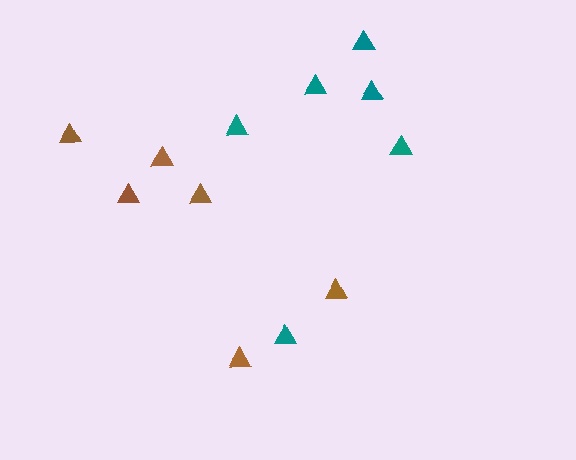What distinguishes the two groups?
There are 2 groups: one group of teal triangles (6) and one group of brown triangles (6).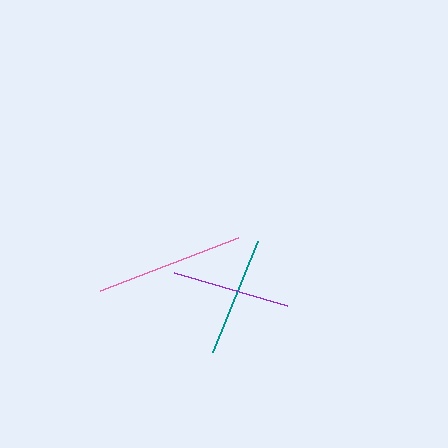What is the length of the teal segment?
The teal segment is approximately 120 pixels long.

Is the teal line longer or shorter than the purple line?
The teal line is longer than the purple line.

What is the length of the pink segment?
The pink segment is approximately 148 pixels long.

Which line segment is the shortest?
The purple line is the shortest at approximately 117 pixels.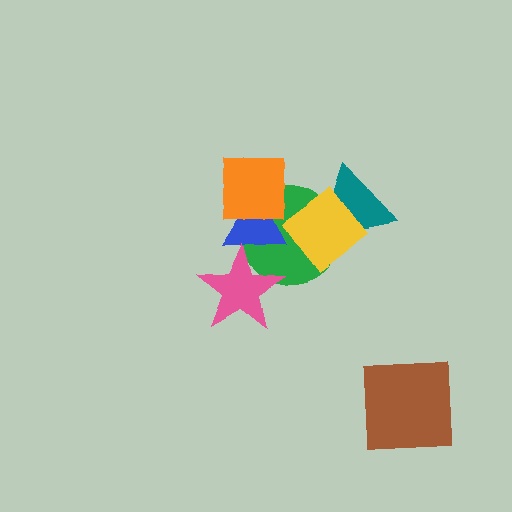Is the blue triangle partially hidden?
Yes, it is partially covered by another shape.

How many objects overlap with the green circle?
5 objects overlap with the green circle.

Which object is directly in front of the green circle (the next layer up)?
The blue triangle is directly in front of the green circle.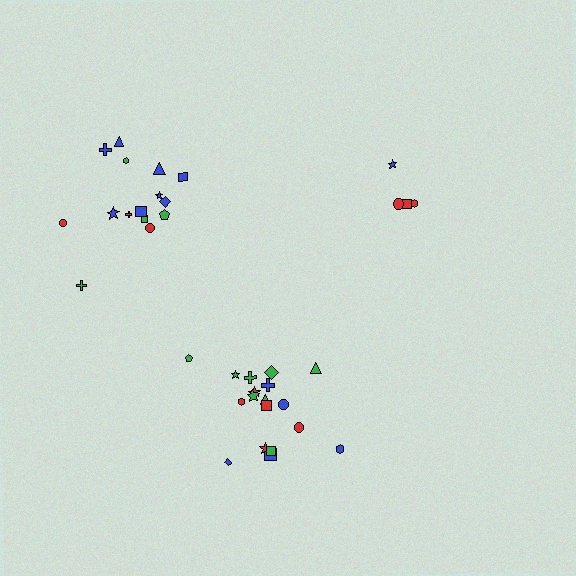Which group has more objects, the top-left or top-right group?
The top-left group.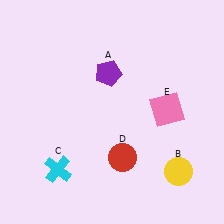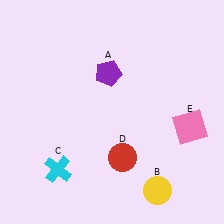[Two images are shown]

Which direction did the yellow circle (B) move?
The yellow circle (B) moved left.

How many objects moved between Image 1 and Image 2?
2 objects moved between the two images.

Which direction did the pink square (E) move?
The pink square (E) moved right.